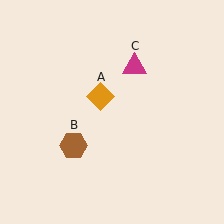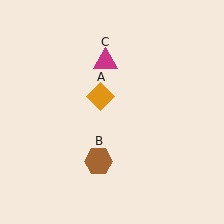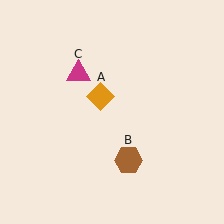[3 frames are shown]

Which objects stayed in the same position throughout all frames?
Orange diamond (object A) remained stationary.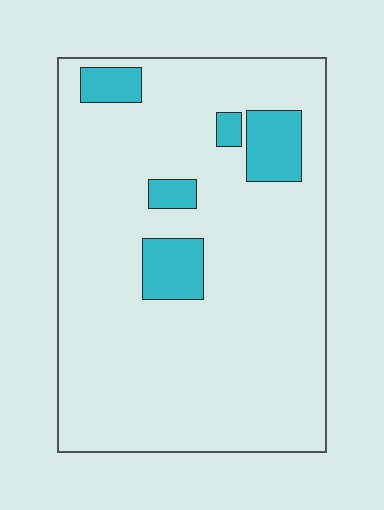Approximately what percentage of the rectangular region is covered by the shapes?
Approximately 10%.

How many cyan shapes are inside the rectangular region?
5.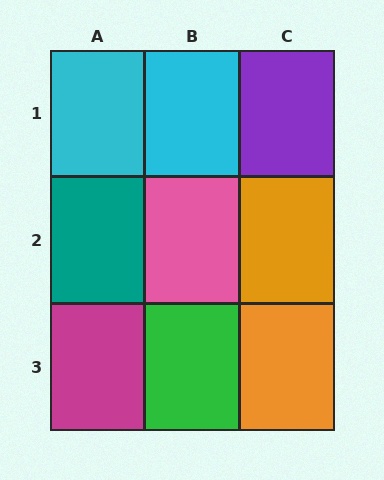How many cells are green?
1 cell is green.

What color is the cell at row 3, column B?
Green.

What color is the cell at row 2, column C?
Orange.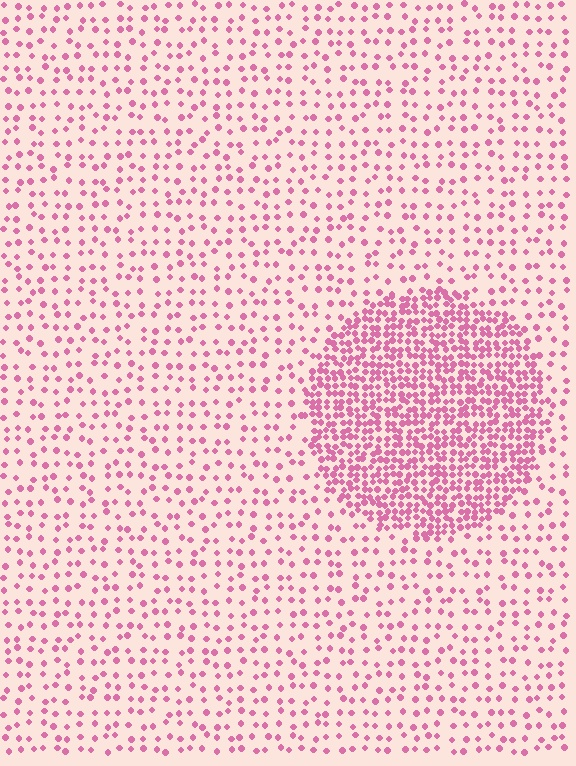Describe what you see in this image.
The image contains small pink elements arranged at two different densities. A circle-shaped region is visible where the elements are more densely packed than the surrounding area.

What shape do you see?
I see a circle.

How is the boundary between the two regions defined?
The boundary is defined by a change in element density (approximately 2.8x ratio). All elements are the same color, size, and shape.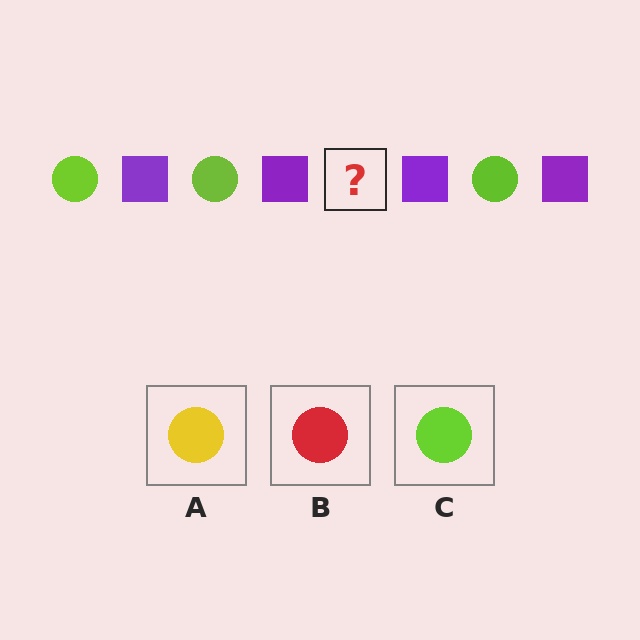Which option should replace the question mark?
Option C.